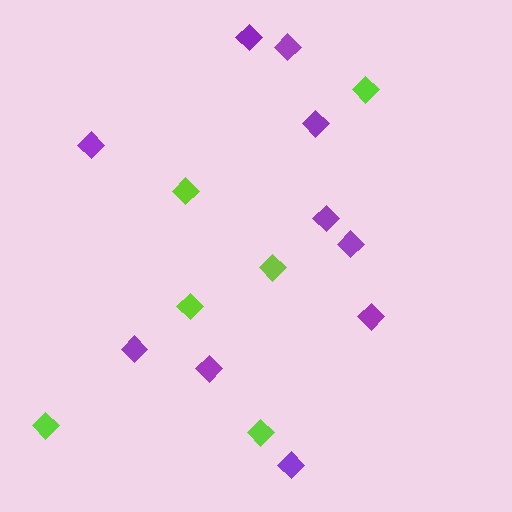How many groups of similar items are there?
There are 2 groups: one group of purple diamonds (10) and one group of lime diamonds (6).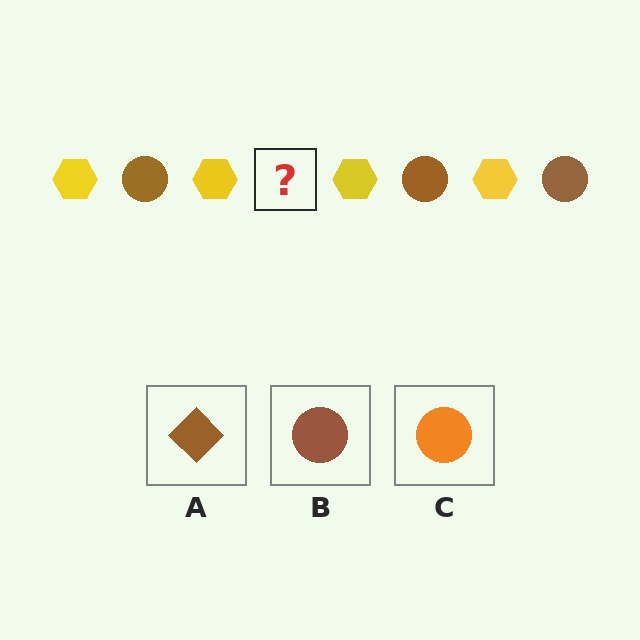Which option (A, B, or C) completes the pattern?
B.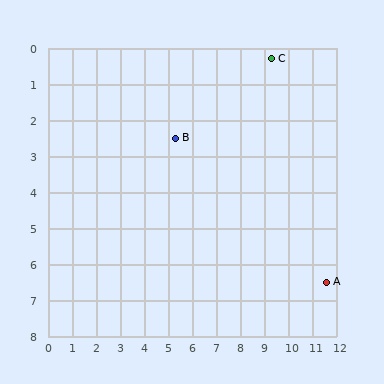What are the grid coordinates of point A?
Point A is at approximately (11.6, 6.5).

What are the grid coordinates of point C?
Point C is at approximately (9.3, 0.3).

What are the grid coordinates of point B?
Point B is at approximately (5.3, 2.5).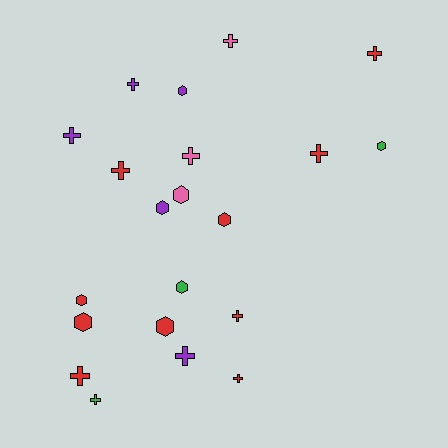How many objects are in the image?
There are 21 objects.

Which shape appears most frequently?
Cross, with 12 objects.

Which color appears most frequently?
Red, with 10 objects.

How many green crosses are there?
There is 1 green cross.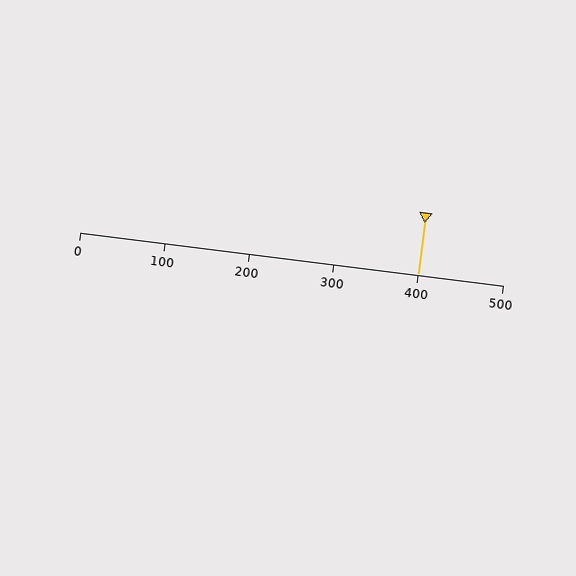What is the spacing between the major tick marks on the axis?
The major ticks are spaced 100 apart.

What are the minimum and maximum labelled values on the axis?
The axis runs from 0 to 500.